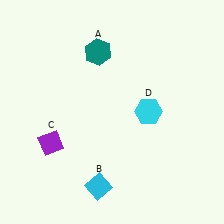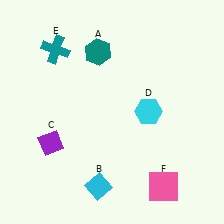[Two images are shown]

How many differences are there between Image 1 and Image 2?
There are 2 differences between the two images.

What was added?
A teal cross (E), a pink square (F) were added in Image 2.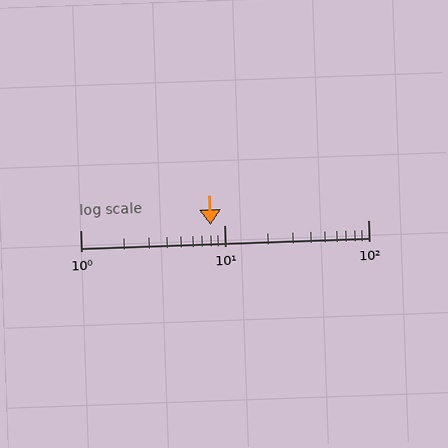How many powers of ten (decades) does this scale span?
The scale spans 2 decades, from 1 to 100.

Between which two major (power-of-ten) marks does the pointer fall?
The pointer is between 1 and 10.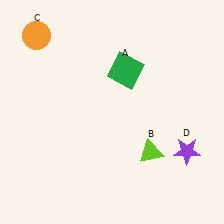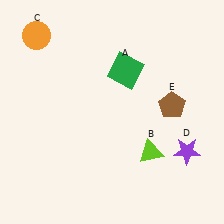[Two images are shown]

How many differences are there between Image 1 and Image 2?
There is 1 difference between the two images.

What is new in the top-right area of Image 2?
A brown pentagon (E) was added in the top-right area of Image 2.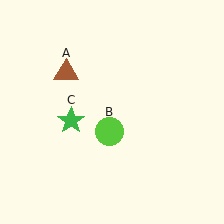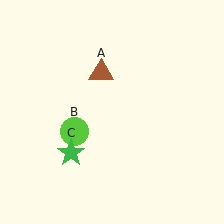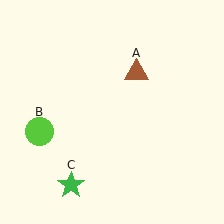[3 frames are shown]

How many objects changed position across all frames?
3 objects changed position: brown triangle (object A), lime circle (object B), green star (object C).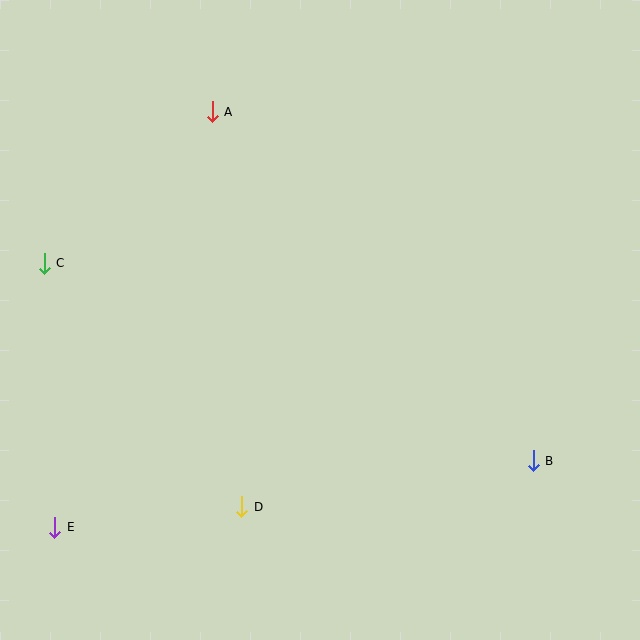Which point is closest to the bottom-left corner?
Point E is closest to the bottom-left corner.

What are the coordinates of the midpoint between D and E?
The midpoint between D and E is at (148, 517).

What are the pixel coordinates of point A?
Point A is at (212, 112).